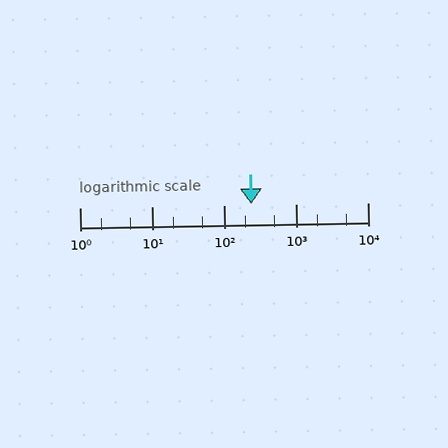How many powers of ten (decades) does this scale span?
The scale spans 4 decades, from 1 to 10000.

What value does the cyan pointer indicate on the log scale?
The pointer indicates approximately 240.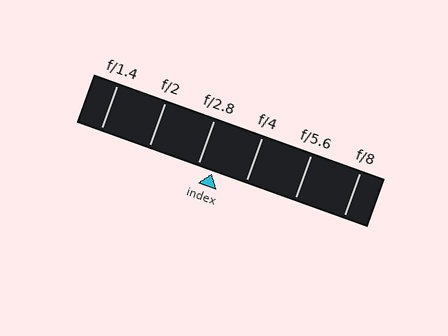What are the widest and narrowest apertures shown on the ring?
The widest aperture shown is f/1.4 and the narrowest is f/8.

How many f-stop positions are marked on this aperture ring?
There are 6 f-stop positions marked.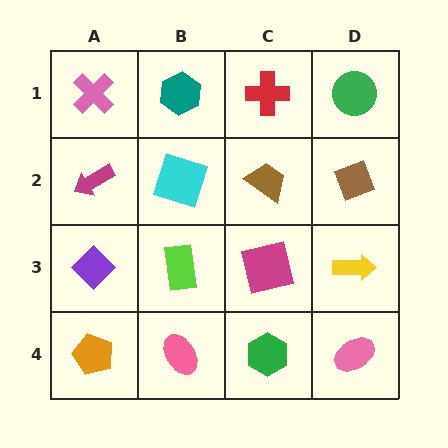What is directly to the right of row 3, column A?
A lime rectangle.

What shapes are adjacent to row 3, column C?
A brown trapezoid (row 2, column C), a green hexagon (row 4, column C), a lime rectangle (row 3, column B), a yellow arrow (row 3, column D).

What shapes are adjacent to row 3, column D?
A brown diamond (row 2, column D), a pink ellipse (row 4, column D), a magenta square (row 3, column C).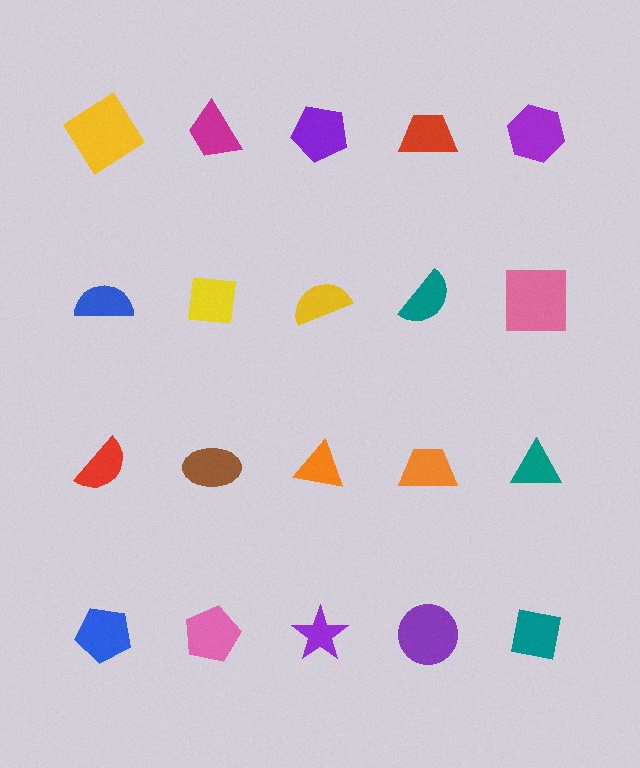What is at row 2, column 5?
A pink square.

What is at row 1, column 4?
A red trapezoid.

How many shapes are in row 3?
5 shapes.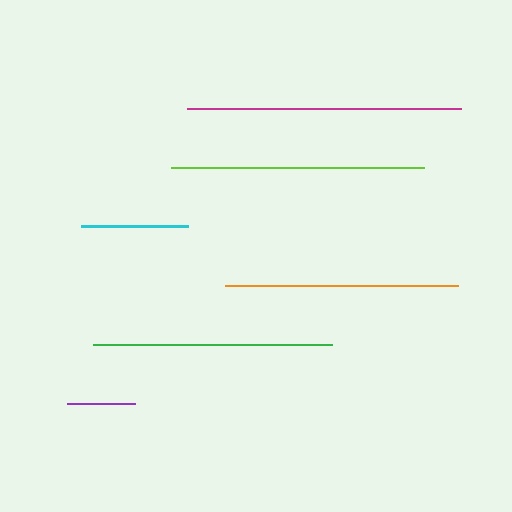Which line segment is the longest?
The magenta line is the longest at approximately 274 pixels.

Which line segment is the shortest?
The purple line is the shortest at approximately 68 pixels.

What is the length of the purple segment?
The purple segment is approximately 68 pixels long.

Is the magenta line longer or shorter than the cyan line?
The magenta line is longer than the cyan line.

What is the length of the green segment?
The green segment is approximately 239 pixels long.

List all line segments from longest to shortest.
From longest to shortest: magenta, lime, green, orange, cyan, purple.